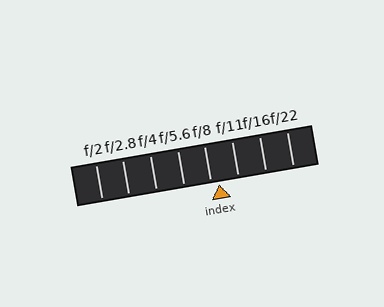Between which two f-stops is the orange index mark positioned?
The index mark is between f/8 and f/11.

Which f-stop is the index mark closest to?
The index mark is closest to f/8.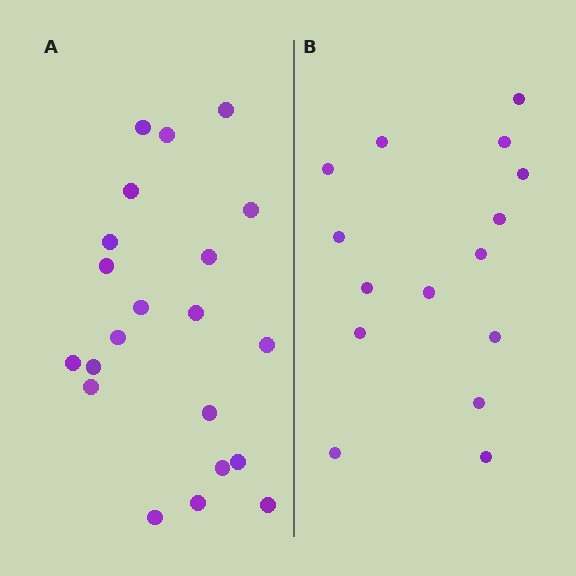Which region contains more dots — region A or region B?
Region A (the left region) has more dots.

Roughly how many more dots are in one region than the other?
Region A has about 6 more dots than region B.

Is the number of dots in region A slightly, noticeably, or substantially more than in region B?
Region A has noticeably more, but not dramatically so. The ratio is roughly 1.4 to 1.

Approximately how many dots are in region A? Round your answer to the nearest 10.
About 20 dots. (The exact count is 21, which rounds to 20.)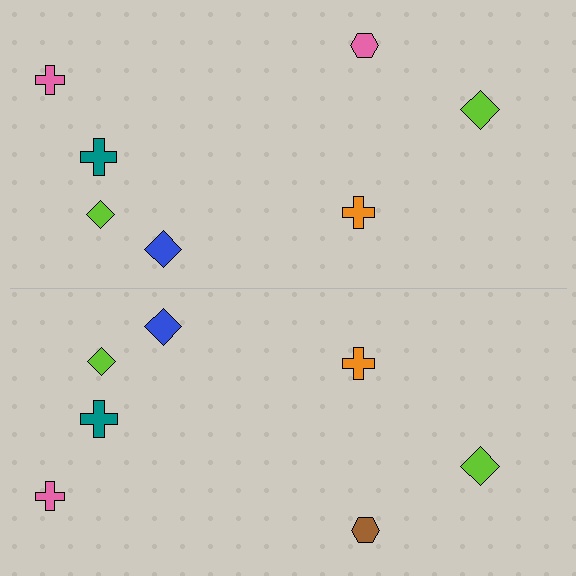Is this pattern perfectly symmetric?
No, the pattern is not perfectly symmetric. The brown hexagon on the bottom side breaks the symmetry — its mirror counterpart is pink.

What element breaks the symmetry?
The brown hexagon on the bottom side breaks the symmetry — its mirror counterpart is pink.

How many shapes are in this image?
There are 14 shapes in this image.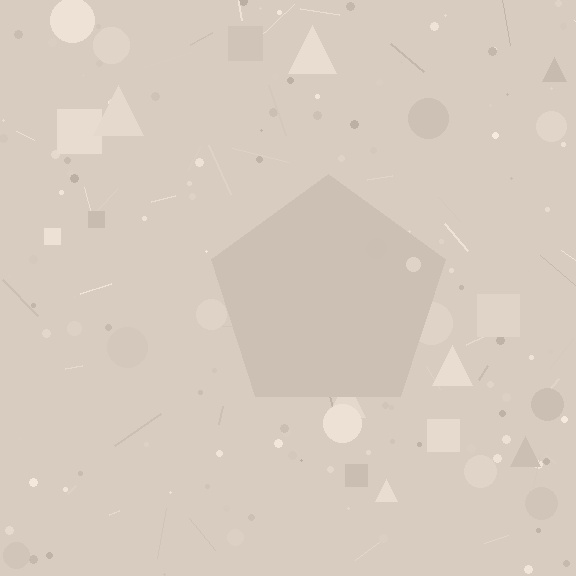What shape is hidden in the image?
A pentagon is hidden in the image.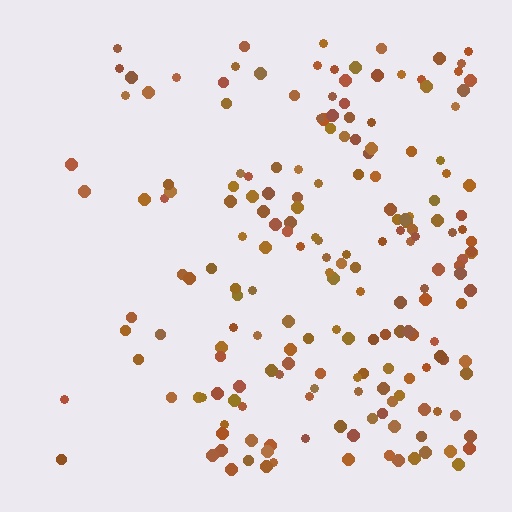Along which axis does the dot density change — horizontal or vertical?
Horizontal.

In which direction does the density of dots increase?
From left to right, with the right side densest.